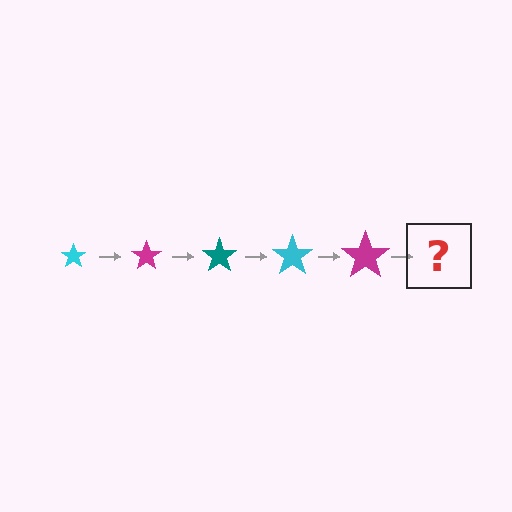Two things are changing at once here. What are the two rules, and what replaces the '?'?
The two rules are that the star grows larger each step and the color cycles through cyan, magenta, and teal. The '?' should be a teal star, larger than the previous one.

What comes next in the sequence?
The next element should be a teal star, larger than the previous one.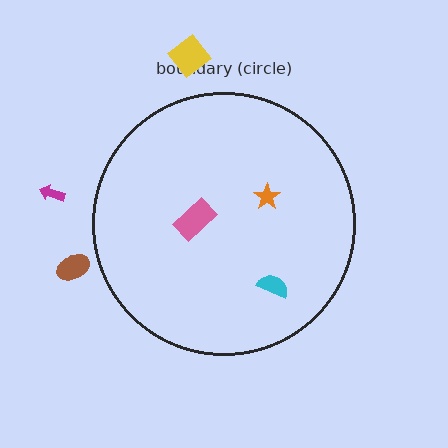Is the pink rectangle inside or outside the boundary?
Inside.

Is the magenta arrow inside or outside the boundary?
Outside.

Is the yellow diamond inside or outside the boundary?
Outside.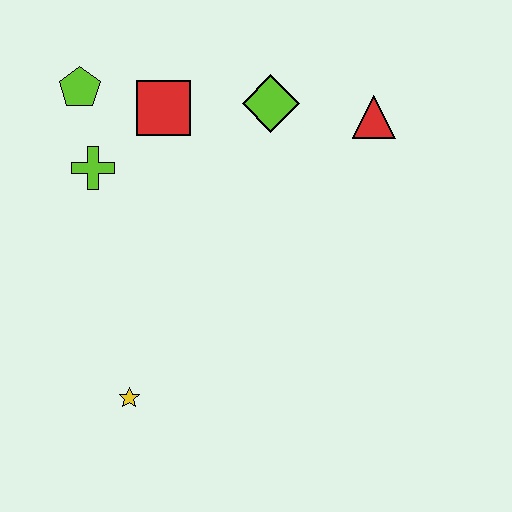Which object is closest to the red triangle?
The lime diamond is closest to the red triangle.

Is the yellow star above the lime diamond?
No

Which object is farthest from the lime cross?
The red triangle is farthest from the lime cross.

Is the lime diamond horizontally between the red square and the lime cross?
No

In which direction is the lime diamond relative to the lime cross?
The lime diamond is to the right of the lime cross.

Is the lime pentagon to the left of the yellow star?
Yes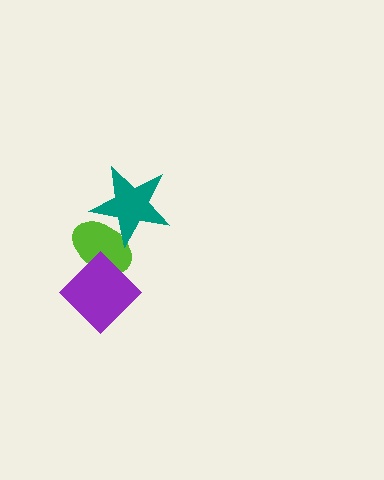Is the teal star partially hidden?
No, no other shape covers it.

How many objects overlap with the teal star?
1 object overlaps with the teal star.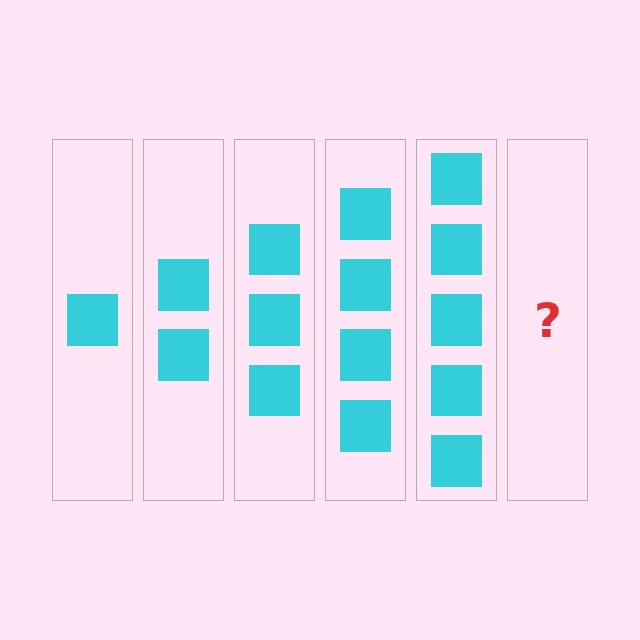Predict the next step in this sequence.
The next step is 6 squares.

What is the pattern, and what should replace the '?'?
The pattern is that each step adds one more square. The '?' should be 6 squares.